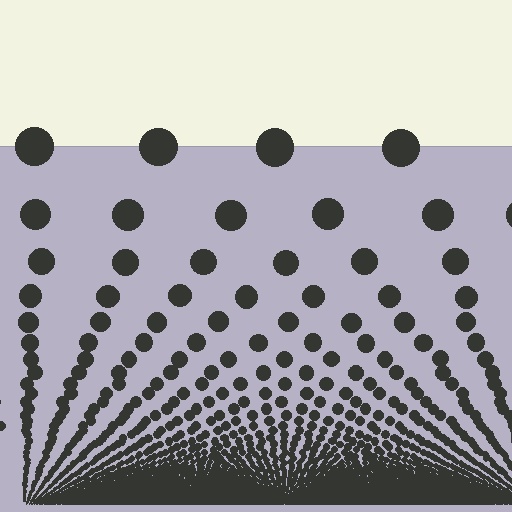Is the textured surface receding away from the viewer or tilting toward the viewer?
The surface appears to tilt toward the viewer. Texture elements get larger and sparser toward the top.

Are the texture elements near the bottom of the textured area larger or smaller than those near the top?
Smaller. The gradient is inverted — elements near the bottom are smaller and denser.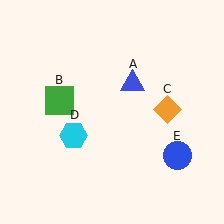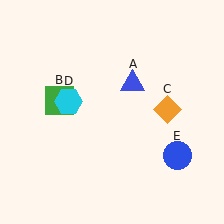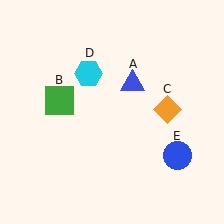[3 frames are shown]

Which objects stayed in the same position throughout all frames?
Blue triangle (object A) and green square (object B) and orange diamond (object C) and blue circle (object E) remained stationary.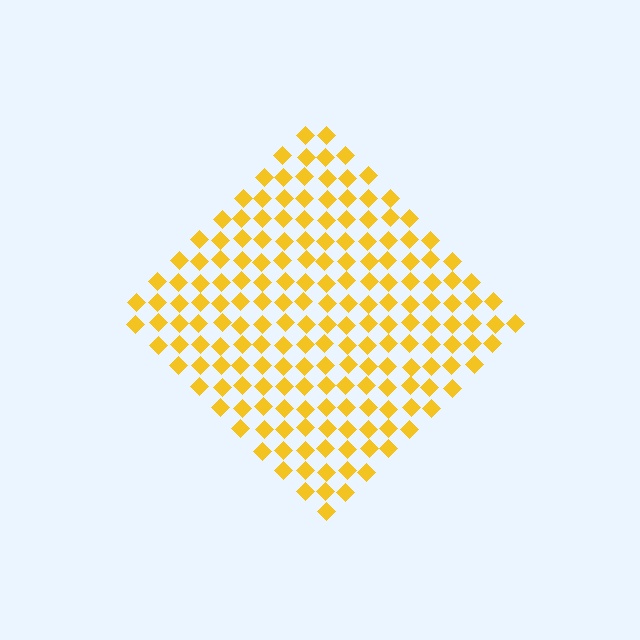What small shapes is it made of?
It is made of small diamonds.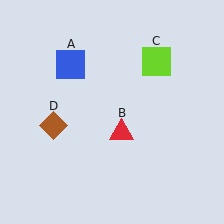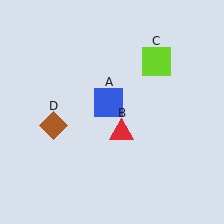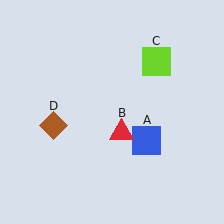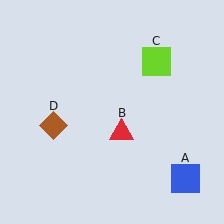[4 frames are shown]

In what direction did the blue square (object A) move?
The blue square (object A) moved down and to the right.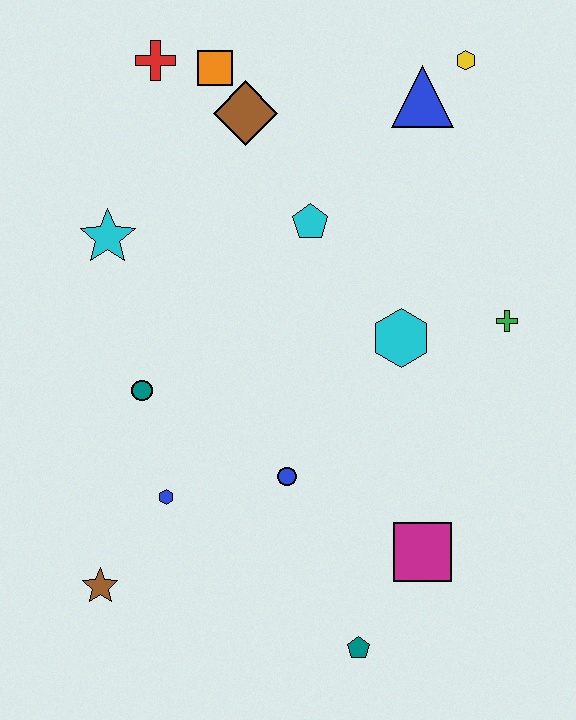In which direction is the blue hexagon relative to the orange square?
The blue hexagon is below the orange square.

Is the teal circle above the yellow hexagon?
No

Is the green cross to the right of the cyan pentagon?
Yes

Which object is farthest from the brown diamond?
The teal pentagon is farthest from the brown diamond.